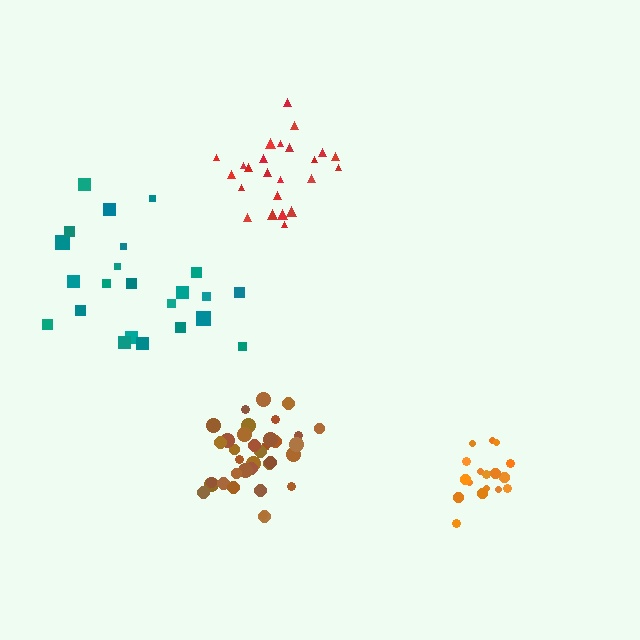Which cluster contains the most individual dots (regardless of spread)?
Brown (35).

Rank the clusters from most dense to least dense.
orange, brown, red, teal.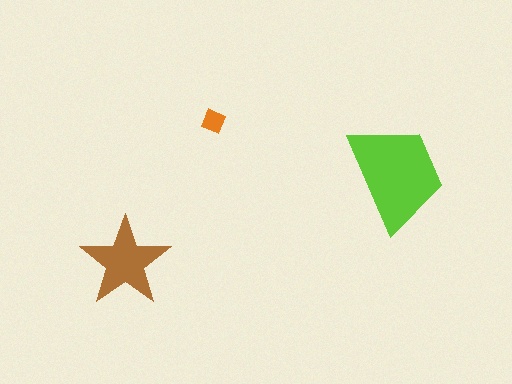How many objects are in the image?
There are 3 objects in the image.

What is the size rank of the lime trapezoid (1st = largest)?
1st.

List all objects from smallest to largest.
The orange diamond, the brown star, the lime trapezoid.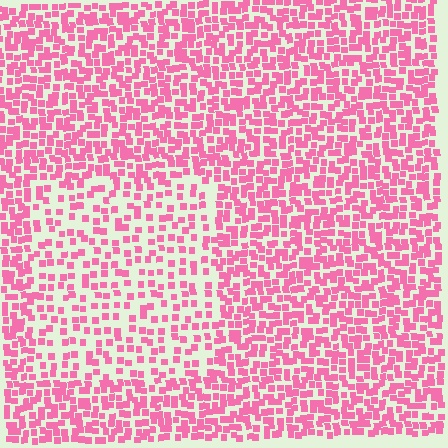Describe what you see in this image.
The image contains small pink elements arranged at two different densities. A rectangle-shaped region is visible where the elements are less densely packed than the surrounding area.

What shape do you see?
I see a rectangle.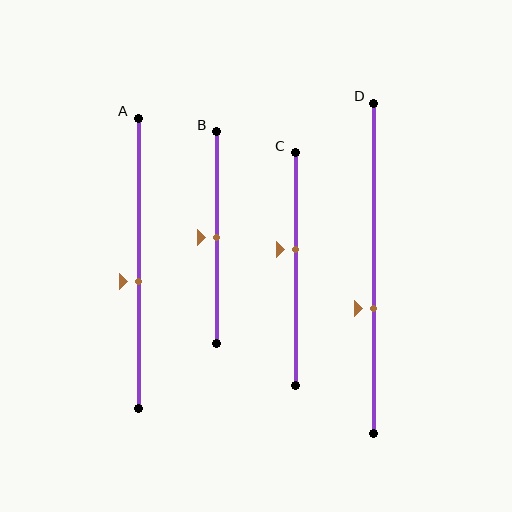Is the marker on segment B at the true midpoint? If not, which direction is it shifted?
Yes, the marker on segment B is at the true midpoint.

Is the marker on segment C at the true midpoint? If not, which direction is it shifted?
No, the marker on segment C is shifted upward by about 8% of the segment length.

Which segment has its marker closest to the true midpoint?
Segment B has its marker closest to the true midpoint.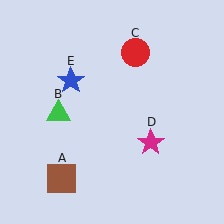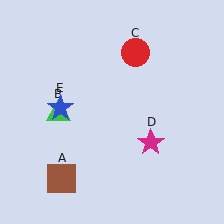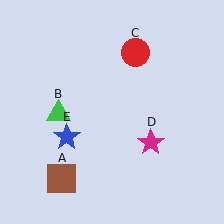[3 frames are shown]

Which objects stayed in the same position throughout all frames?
Brown square (object A) and green triangle (object B) and red circle (object C) and magenta star (object D) remained stationary.